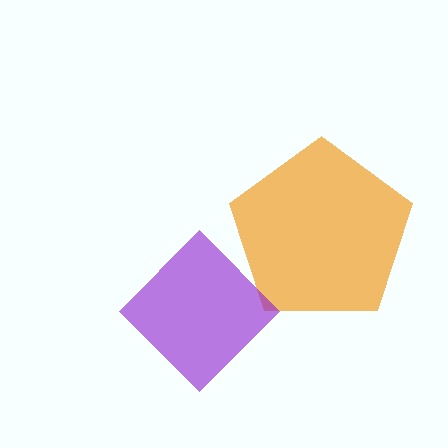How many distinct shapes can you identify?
There are 2 distinct shapes: an orange pentagon, a purple diamond.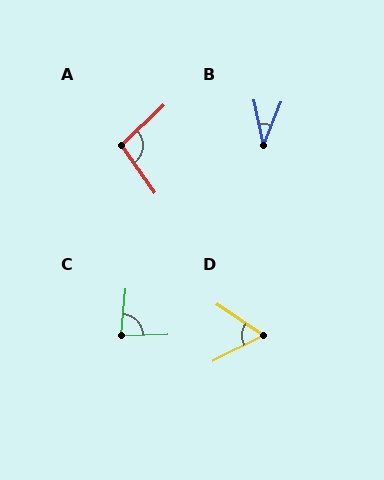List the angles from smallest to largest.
B (33°), D (60°), C (83°), A (98°).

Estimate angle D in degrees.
Approximately 60 degrees.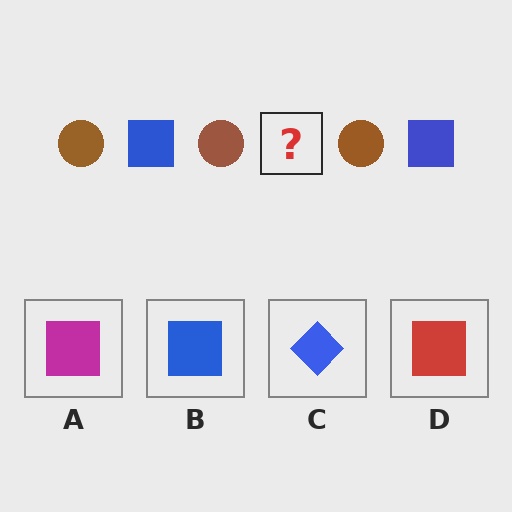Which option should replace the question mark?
Option B.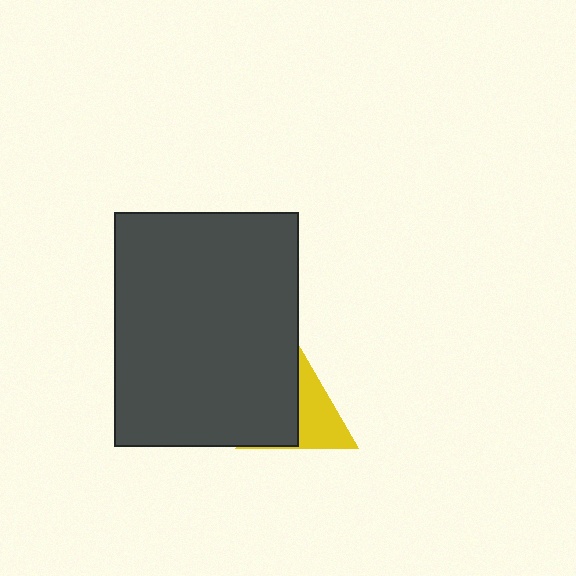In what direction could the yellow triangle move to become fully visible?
The yellow triangle could move right. That would shift it out from behind the dark gray rectangle entirely.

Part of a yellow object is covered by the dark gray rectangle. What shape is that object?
It is a triangle.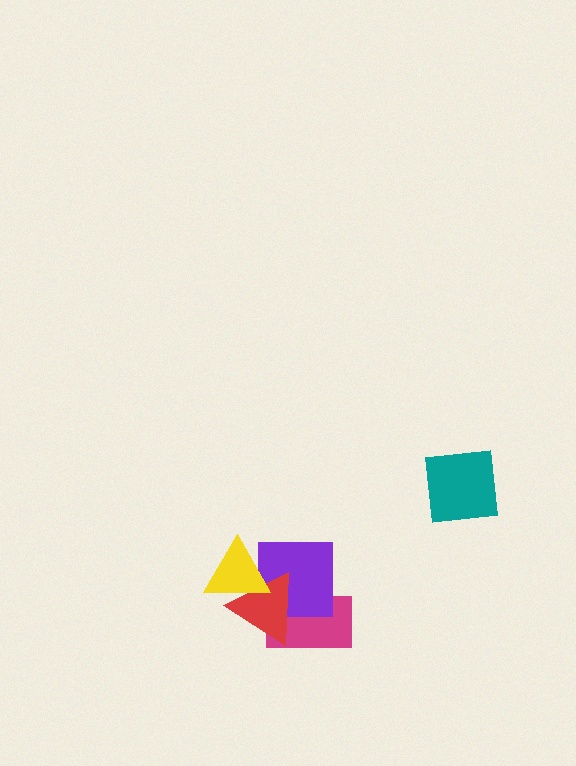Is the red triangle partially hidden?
Yes, it is partially covered by another shape.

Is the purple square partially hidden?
Yes, it is partially covered by another shape.